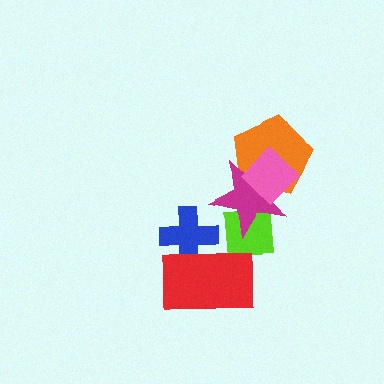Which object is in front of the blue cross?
The red rectangle is in front of the blue cross.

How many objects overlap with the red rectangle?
2 objects overlap with the red rectangle.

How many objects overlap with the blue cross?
1 object overlaps with the blue cross.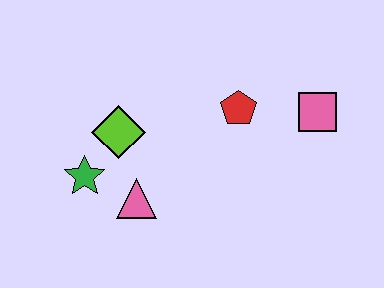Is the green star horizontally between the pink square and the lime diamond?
No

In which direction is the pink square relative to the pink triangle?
The pink square is to the right of the pink triangle.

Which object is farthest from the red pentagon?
The green star is farthest from the red pentagon.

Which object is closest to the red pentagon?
The pink square is closest to the red pentagon.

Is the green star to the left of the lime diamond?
Yes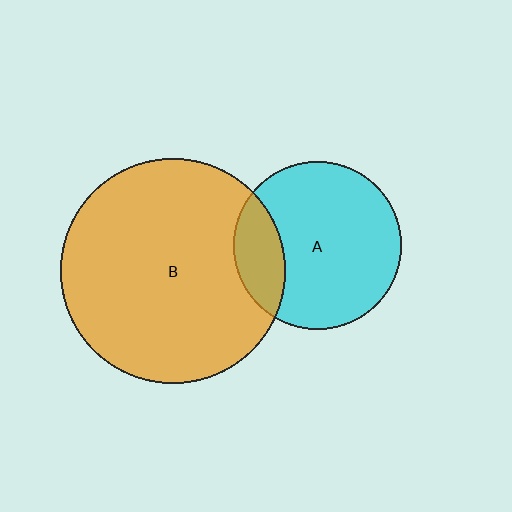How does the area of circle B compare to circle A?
Approximately 1.8 times.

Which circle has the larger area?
Circle B (orange).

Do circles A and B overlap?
Yes.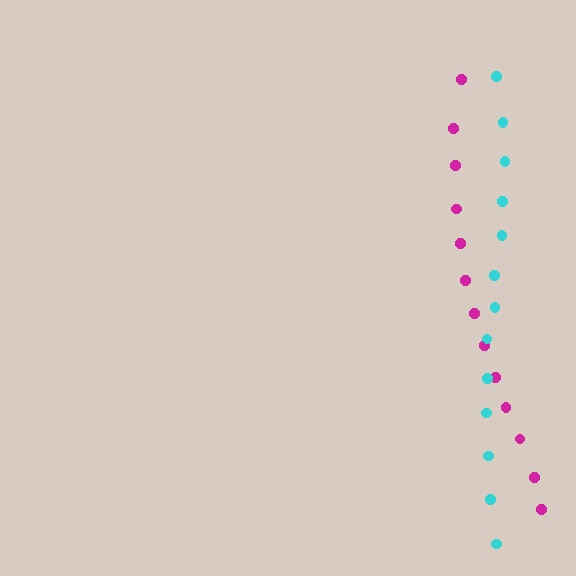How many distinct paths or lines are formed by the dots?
There are 2 distinct paths.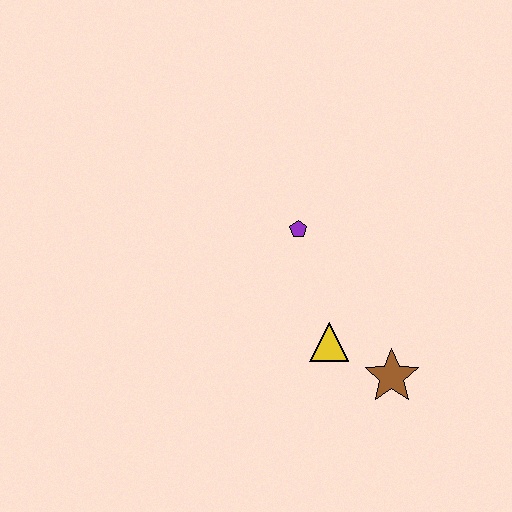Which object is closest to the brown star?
The yellow triangle is closest to the brown star.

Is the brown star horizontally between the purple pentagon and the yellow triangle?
No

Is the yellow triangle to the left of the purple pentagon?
No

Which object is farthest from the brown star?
The purple pentagon is farthest from the brown star.